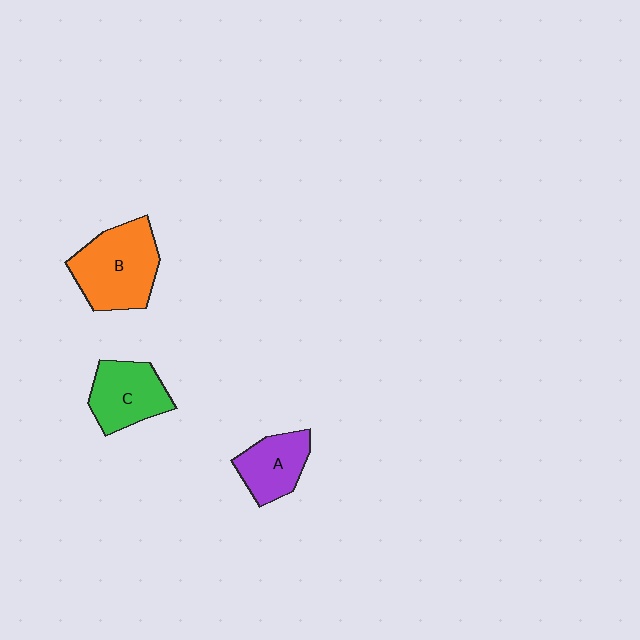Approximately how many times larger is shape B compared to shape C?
Approximately 1.4 times.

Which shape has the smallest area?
Shape A (purple).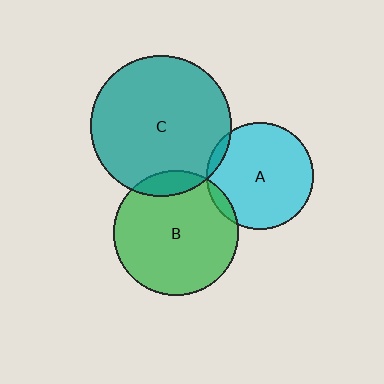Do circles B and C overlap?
Yes.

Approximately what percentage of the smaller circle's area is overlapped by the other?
Approximately 10%.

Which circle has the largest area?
Circle C (teal).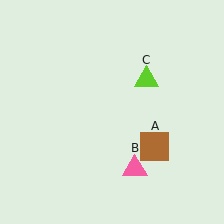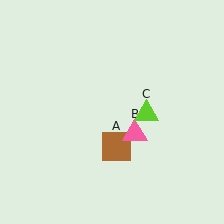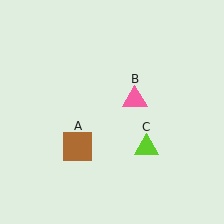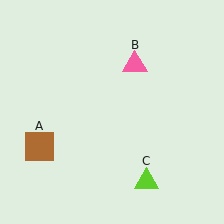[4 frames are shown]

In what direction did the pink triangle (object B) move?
The pink triangle (object B) moved up.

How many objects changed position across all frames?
3 objects changed position: brown square (object A), pink triangle (object B), lime triangle (object C).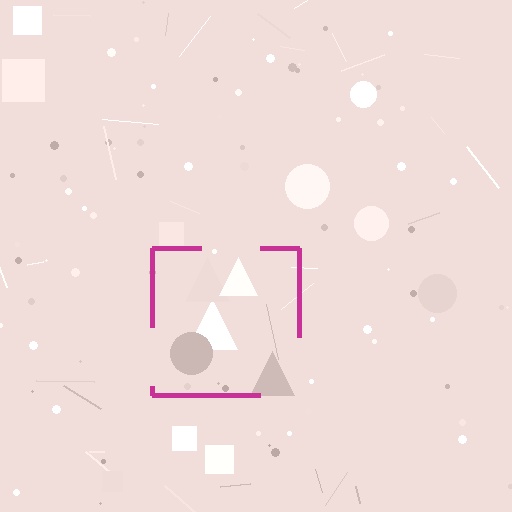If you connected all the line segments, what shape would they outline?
They would outline a square.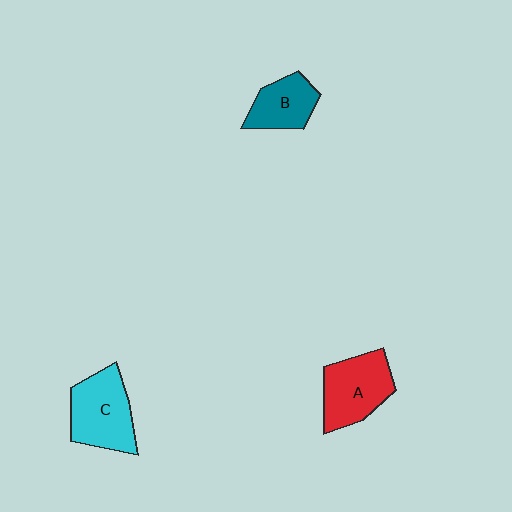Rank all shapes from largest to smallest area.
From largest to smallest: C (cyan), A (red), B (teal).